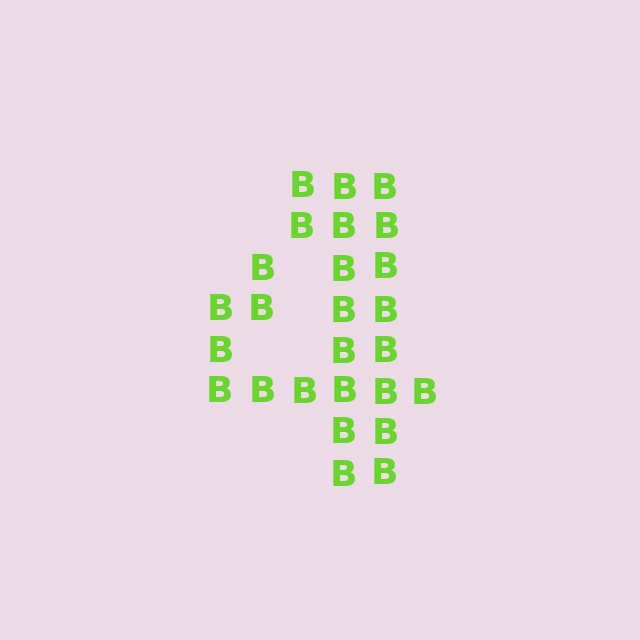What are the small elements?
The small elements are letter B's.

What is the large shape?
The large shape is the digit 4.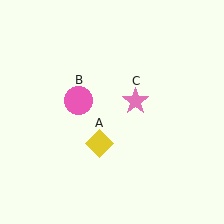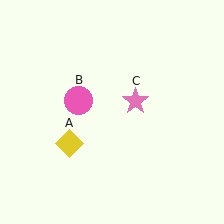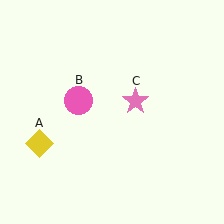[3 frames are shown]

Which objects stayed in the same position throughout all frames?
Pink circle (object B) and pink star (object C) remained stationary.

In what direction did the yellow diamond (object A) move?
The yellow diamond (object A) moved left.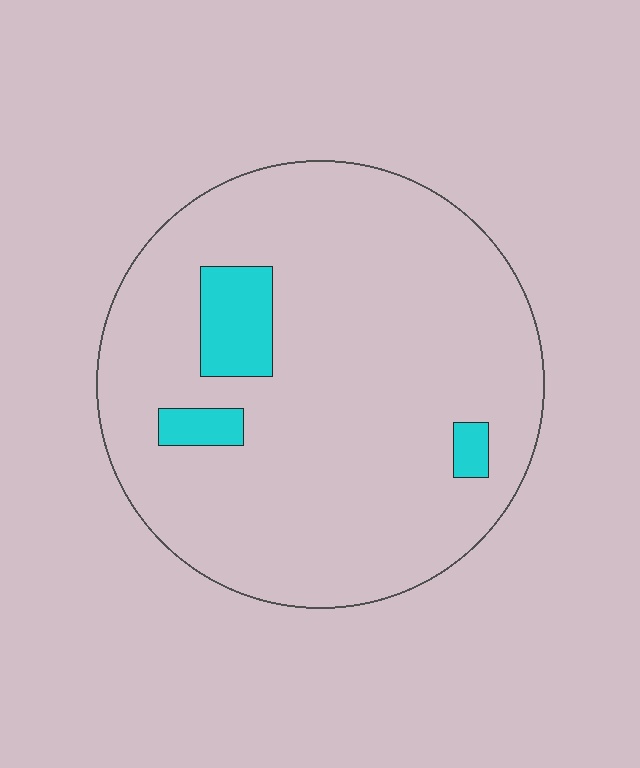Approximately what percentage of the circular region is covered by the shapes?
Approximately 10%.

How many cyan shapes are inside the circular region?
3.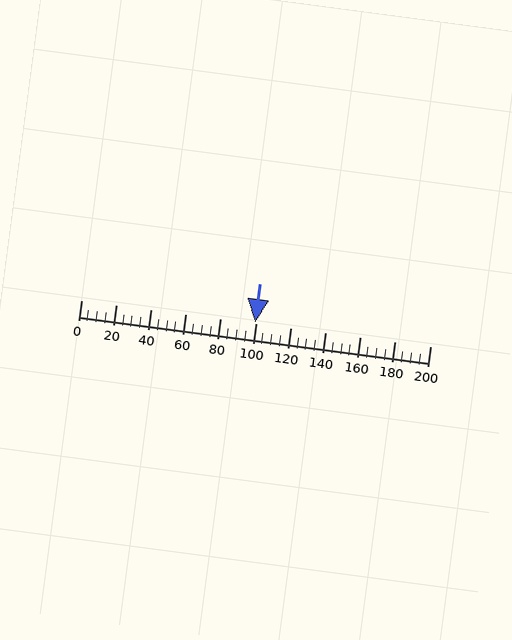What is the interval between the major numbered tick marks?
The major tick marks are spaced 20 units apart.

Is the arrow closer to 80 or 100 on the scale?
The arrow is closer to 100.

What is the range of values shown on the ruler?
The ruler shows values from 0 to 200.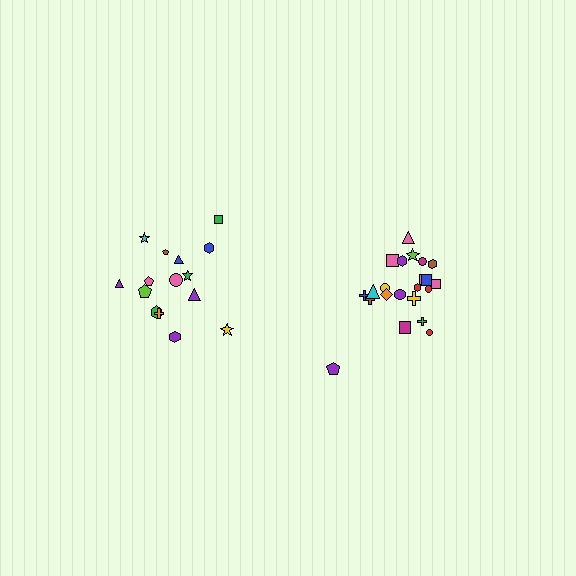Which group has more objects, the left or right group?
The right group.